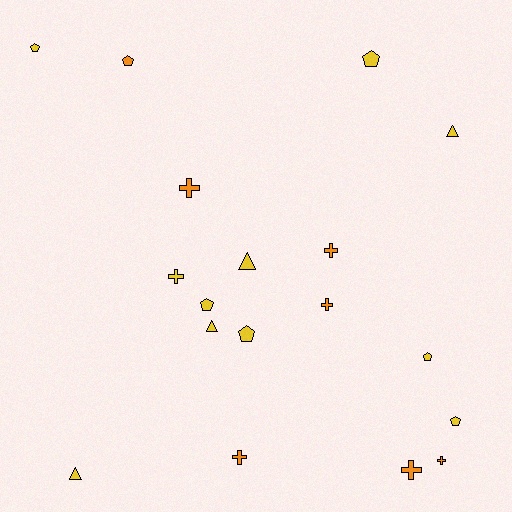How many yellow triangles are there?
There are 4 yellow triangles.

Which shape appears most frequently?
Cross, with 7 objects.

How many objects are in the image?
There are 18 objects.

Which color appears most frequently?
Yellow, with 11 objects.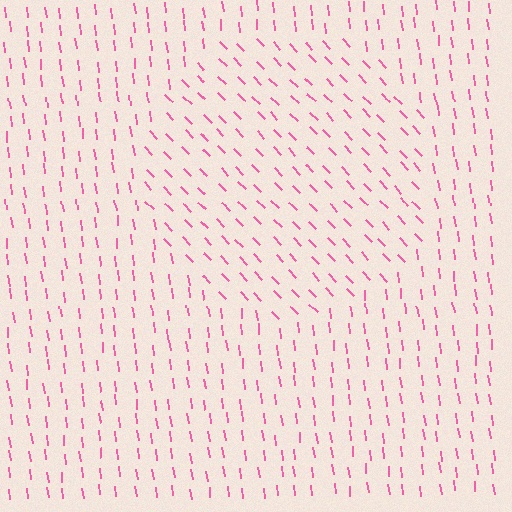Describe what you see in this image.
The image is filled with small pink line segments. A circle region in the image has lines oriented differently from the surrounding lines, creating a visible texture boundary.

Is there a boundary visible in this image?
Yes, there is a texture boundary formed by a change in line orientation.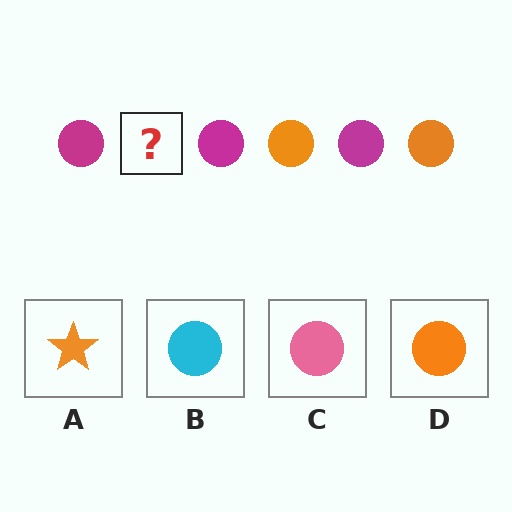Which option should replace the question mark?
Option D.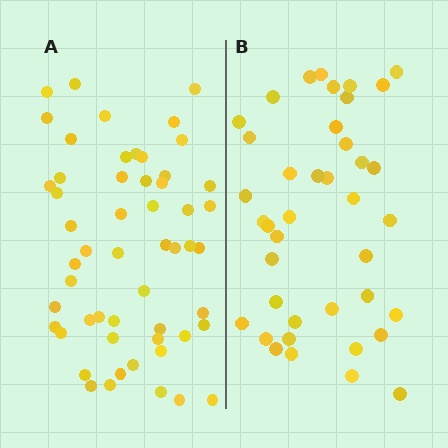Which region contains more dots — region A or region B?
Region A (the left region) has more dots.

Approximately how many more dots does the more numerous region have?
Region A has approximately 15 more dots than region B.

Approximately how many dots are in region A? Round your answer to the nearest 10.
About 50 dots. (The exact count is 54, which rounds to 50.)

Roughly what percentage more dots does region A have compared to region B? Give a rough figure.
About 35% more.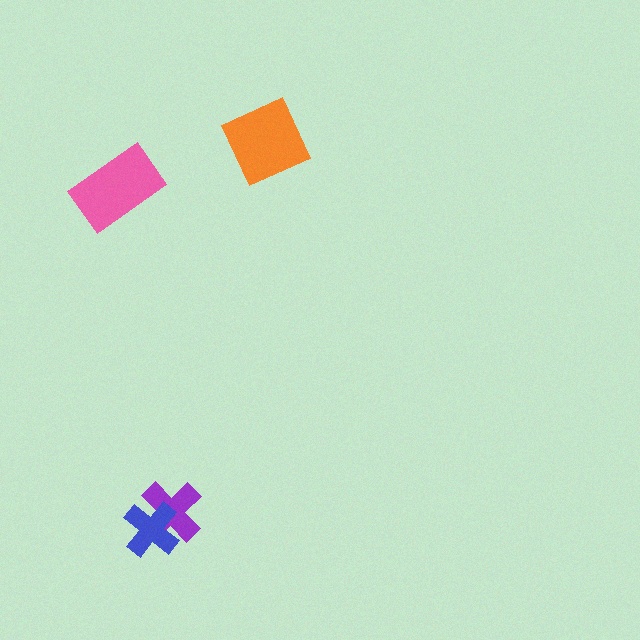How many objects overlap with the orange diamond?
0 objects overlap with the orange diamond.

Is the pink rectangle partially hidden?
No, no other shape covers it.